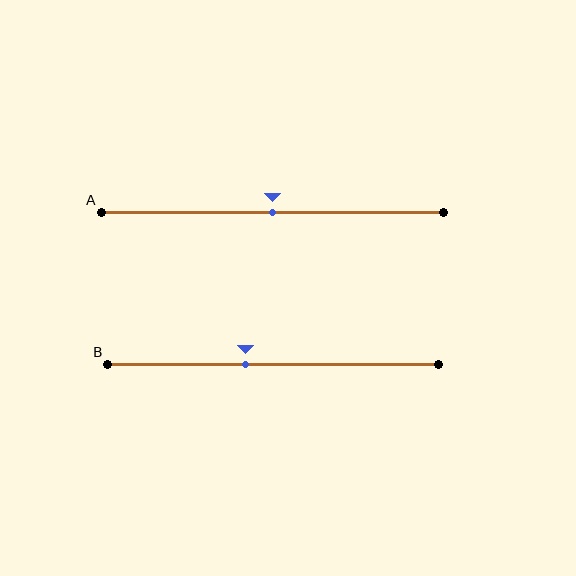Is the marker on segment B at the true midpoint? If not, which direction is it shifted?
No, the marker on segment B is shifted to the left by about 8% of the segment length.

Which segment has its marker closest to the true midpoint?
Segment A has its marker closest to the true midpoint.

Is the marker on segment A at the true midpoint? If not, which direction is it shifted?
Yes, the marker on segment A is at the true midpoint.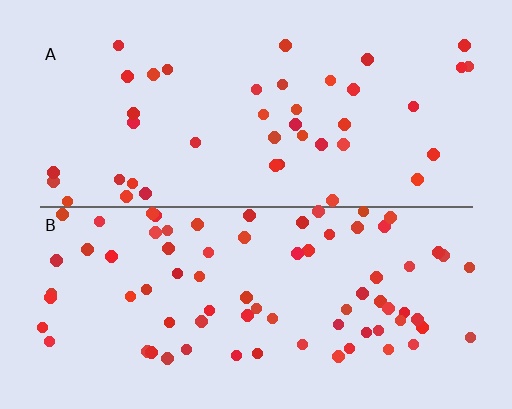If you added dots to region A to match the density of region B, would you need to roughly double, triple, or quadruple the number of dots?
Approximately double.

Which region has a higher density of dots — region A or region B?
B (the bottom).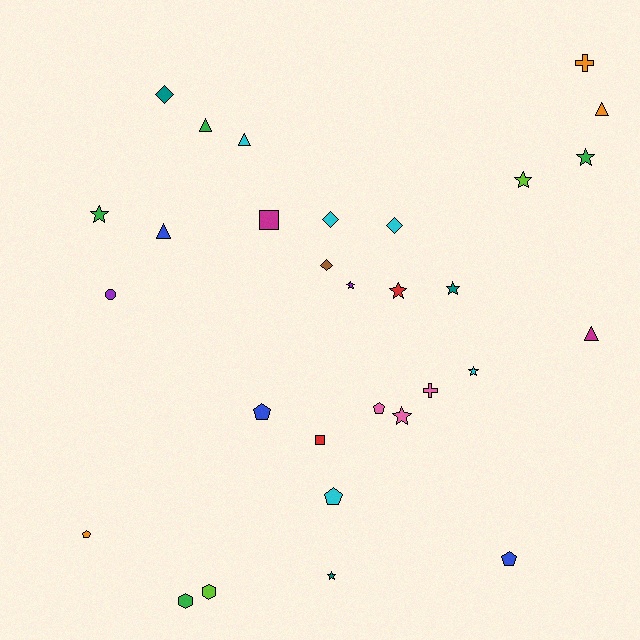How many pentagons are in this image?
There are 5 pentagons.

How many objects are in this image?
There are 30 objects.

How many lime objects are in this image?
There are 2 lime objects.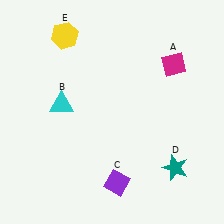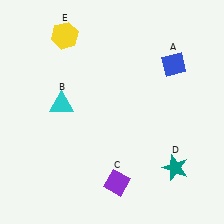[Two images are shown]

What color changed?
The diamond (A) changed from magenta in Image 1 to blue in Image 2.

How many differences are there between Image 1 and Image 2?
There is 1 difference between the two images.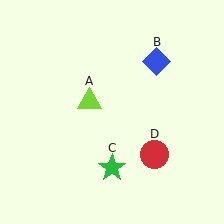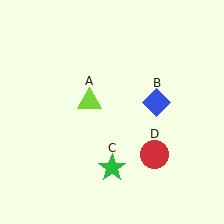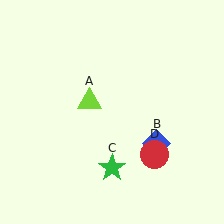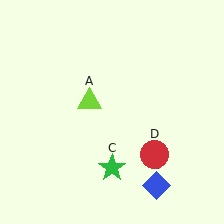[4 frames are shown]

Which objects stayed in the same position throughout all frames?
Lime triangle (object A) and green star (object C) and red circle (object D) remained stationary.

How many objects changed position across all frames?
1 object changed position: blue diamond (object B).